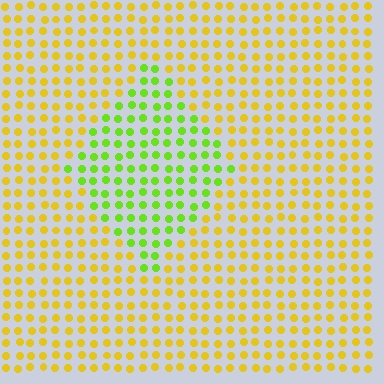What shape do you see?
I see a diamond.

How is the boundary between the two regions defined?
The boundary is defined purely by a slight shift in hue (about 46 degrees). Spacing, size, and orientation are identical on both sides.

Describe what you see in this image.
The image is filled with small yellow elements in a uniform arrangement. A diamond-shaped region is visible where the elements are tinted to a slightly different hue, forming a subtle color boundary.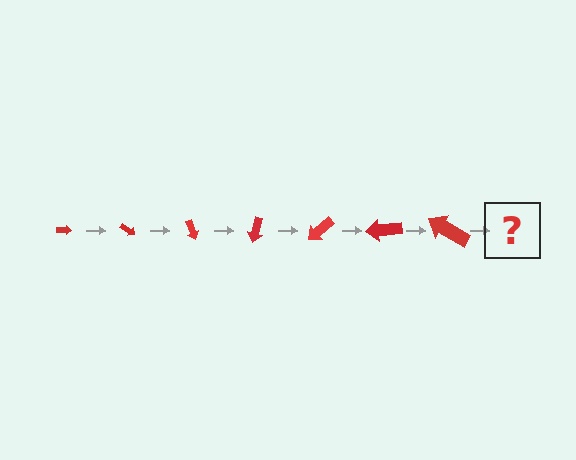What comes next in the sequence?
The next element should be an arrow, larger than the previous one and rotated 245 degrees from the start.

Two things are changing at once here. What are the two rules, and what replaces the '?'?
The two rules are that the arrow grows larger each step and it rotates 35 degrees each step. The '?' should be an arrow, larger than the previous one and rotated 245 degrees from the start.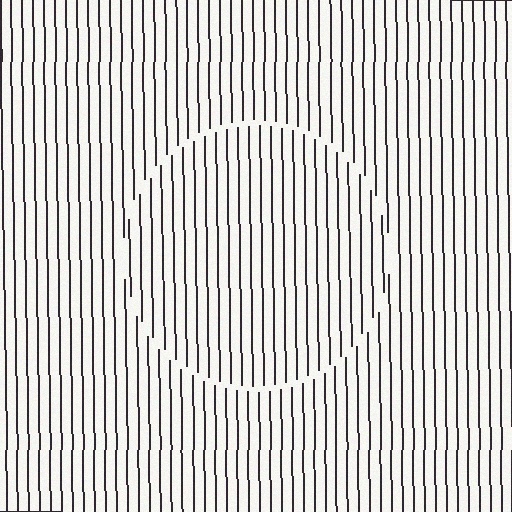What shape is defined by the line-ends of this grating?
An illusory circle. The interior of the shape contains the same grating, shifted by half a period — the contour is defined by the phase discontinuity where line-ends from the inner and outer gratings abut.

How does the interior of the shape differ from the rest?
The interior of the shape contains the same grating, shifted by half a period — the contour is defined by the phase discontinuity where line-ends from the inner and outer gratings abut.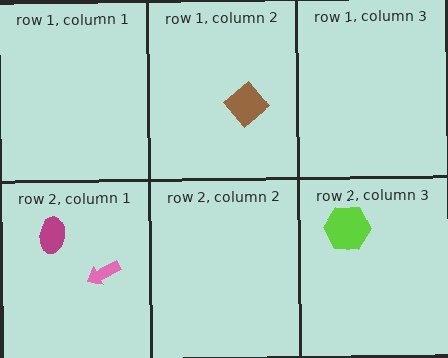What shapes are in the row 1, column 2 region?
The brown diamond.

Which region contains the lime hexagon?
The row 2, column 3 region.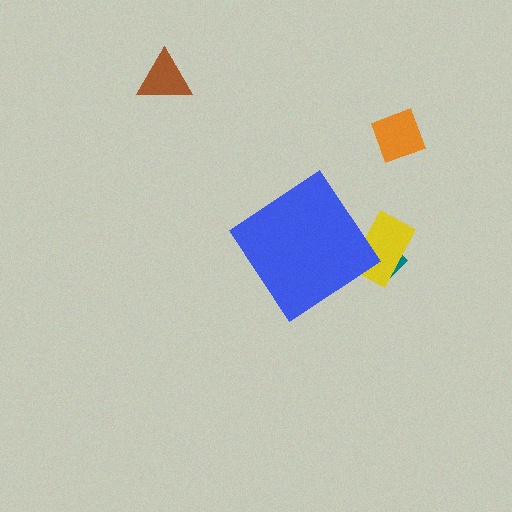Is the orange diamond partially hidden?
No, the orange diamond is fully visible.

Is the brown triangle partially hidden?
No, the brown triangle is fully visible.